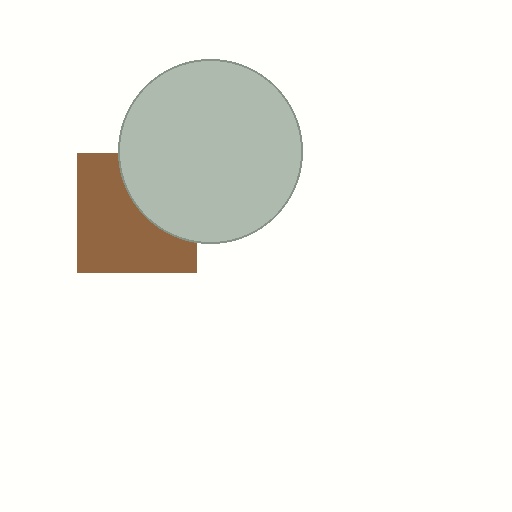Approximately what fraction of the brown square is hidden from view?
Roughly 37% of the brown square is hidden behind the light gray circle.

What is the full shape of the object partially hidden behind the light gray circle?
The partially hidden object is a brown square.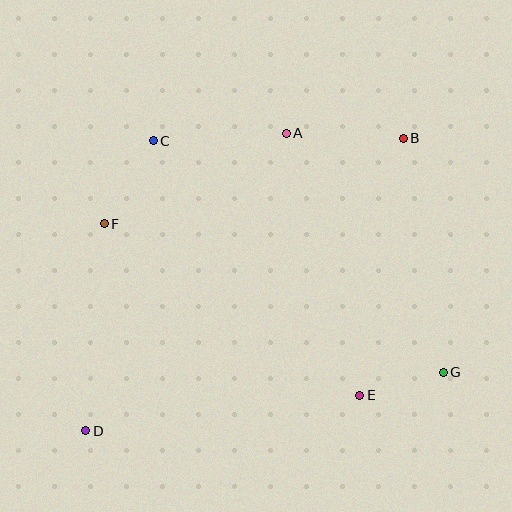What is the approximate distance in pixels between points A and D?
The distance between A and D is approximately 359 pixels.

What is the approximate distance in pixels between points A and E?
The distance between A and E is approximately 272 pixels.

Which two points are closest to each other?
Points E and G are closest to each other.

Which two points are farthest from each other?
Points B and D are farthest from each other.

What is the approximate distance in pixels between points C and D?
The distance between C and D is approximately 298 pixels.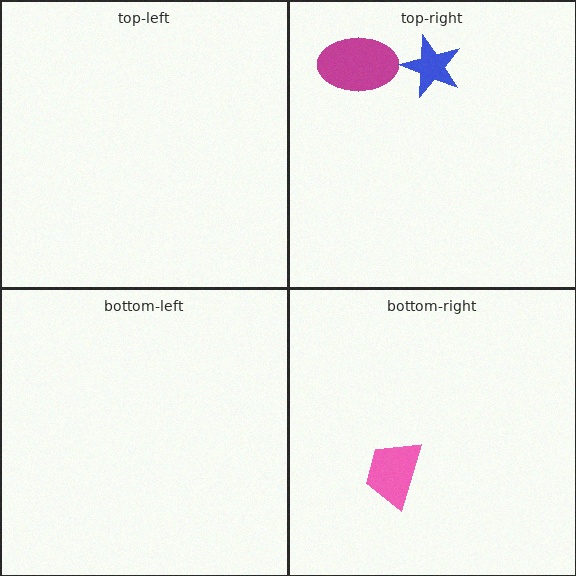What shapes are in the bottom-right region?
The pink trapezoid.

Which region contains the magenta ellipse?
The top-right region.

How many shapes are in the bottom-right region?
1.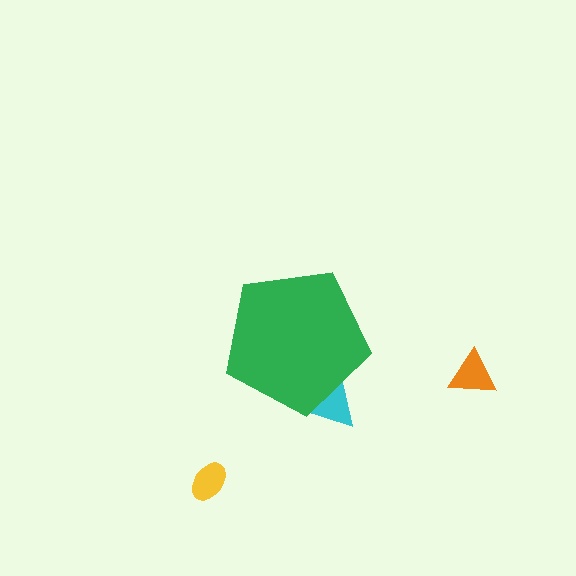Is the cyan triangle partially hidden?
Yes, the cyan triangle is partially hidden behind the green pentagon.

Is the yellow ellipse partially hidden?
No, the yellow ellipse is fully visible.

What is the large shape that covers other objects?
A green pentagon.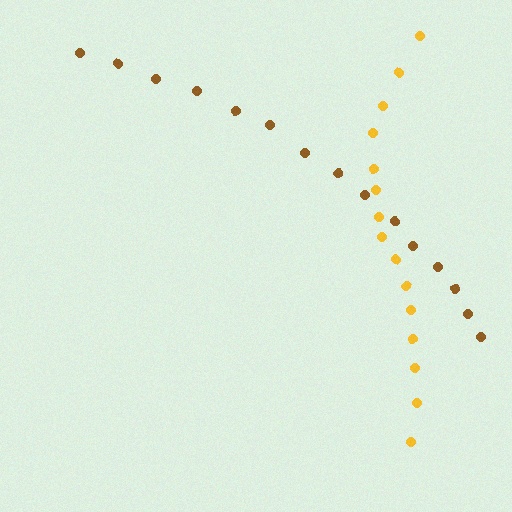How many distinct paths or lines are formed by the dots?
There are 2 distinct paths.